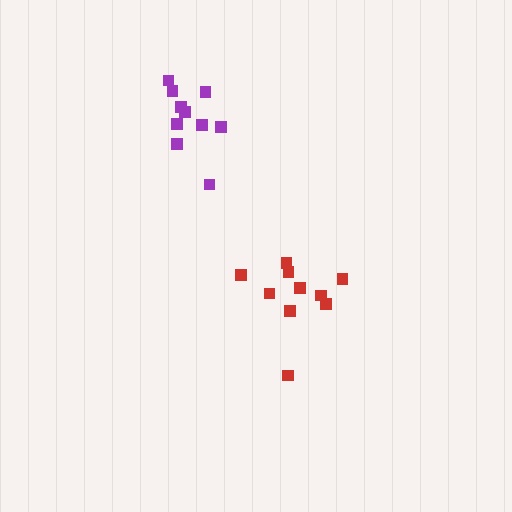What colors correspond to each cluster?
The clusters are colored: red, purple.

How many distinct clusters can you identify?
There are 2 distinct clusters.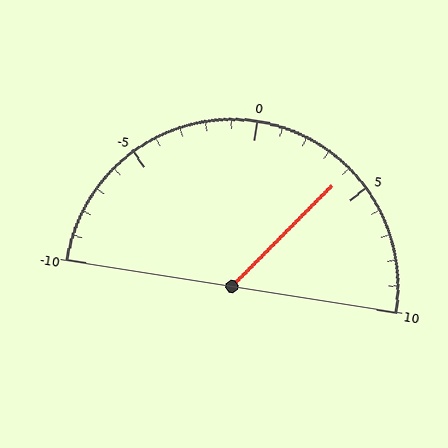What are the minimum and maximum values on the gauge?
The gauge ranges from -10 to 10.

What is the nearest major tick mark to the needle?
The nearest major tick mark is 5.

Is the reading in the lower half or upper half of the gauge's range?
The reading is in the upper half of the range (-10 to 10).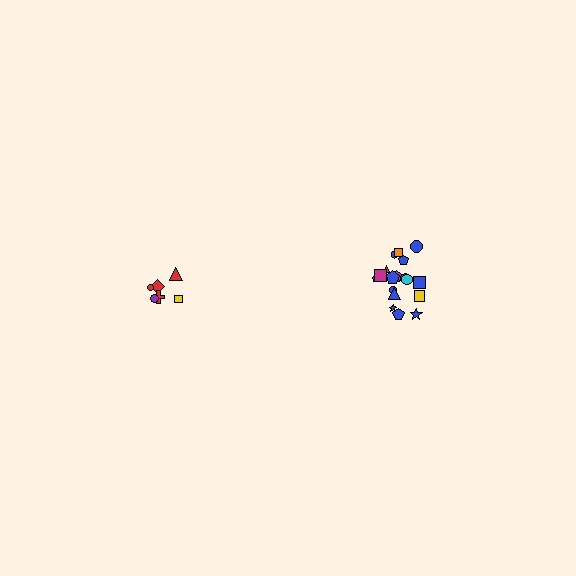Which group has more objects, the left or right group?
The right group.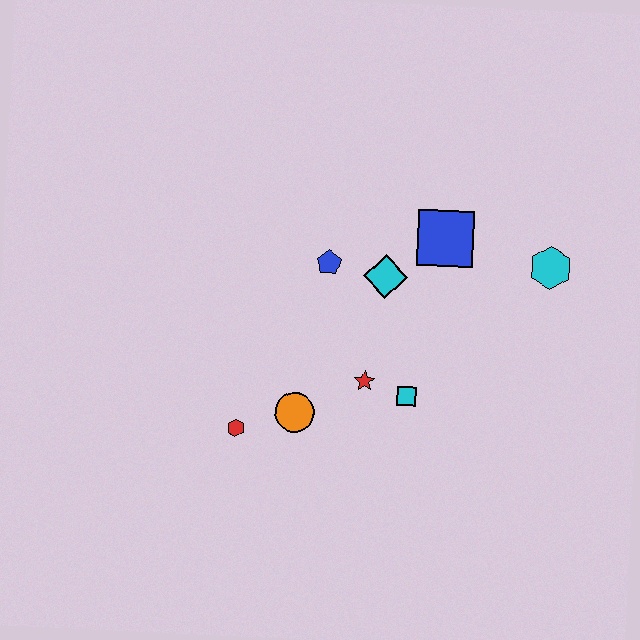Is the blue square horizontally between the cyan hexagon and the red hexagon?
Yes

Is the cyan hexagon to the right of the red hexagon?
Yes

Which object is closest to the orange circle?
The red hexagon is closest to the orange circle.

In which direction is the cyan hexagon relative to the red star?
The cyan hexagon is to the right of the red star.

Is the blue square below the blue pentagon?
No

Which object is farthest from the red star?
The cyan hexagon is farthest from the red star.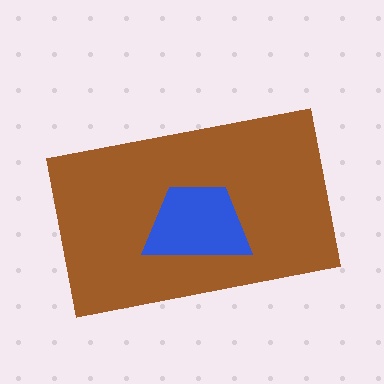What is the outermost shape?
The brown rectangle.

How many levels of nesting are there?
2.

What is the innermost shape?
The blue trapezoid.